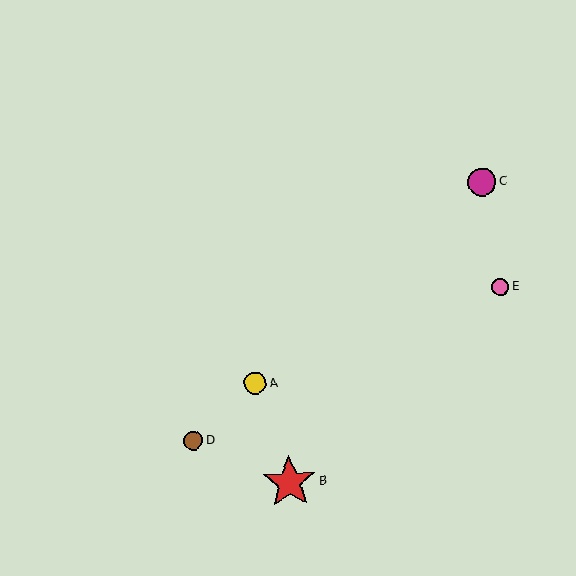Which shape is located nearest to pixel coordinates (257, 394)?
The yellow circle (labeled A) at (255, 383) is nearest to that location.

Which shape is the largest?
The red star (labeled B) is the largest.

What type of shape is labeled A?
Shape A is a yellow circle.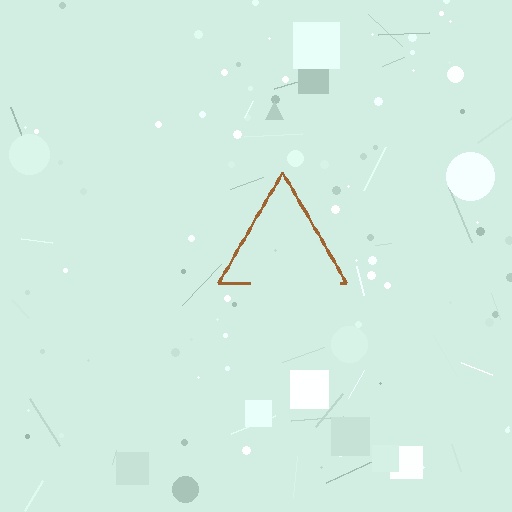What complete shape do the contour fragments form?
The contour fragments form a triangle.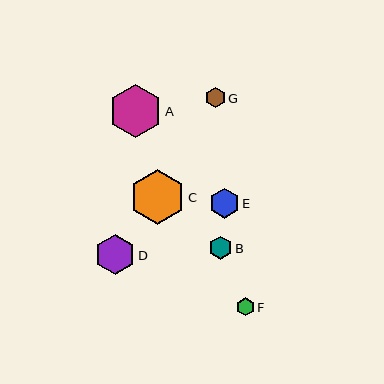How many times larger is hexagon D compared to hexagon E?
Hexagon D is approximately 1.3 times the size of hexagon E.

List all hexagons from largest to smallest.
From largest to smallest: C, A, D, E, B, G, F.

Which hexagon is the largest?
Hexagon C is the largest with a size of approximately 55 pixels.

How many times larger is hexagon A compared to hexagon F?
Hexagon A is approximately 3.0 times the size of hexagon F.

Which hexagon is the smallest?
Hexagon F is the smallest with a size of approximately 18 pixels.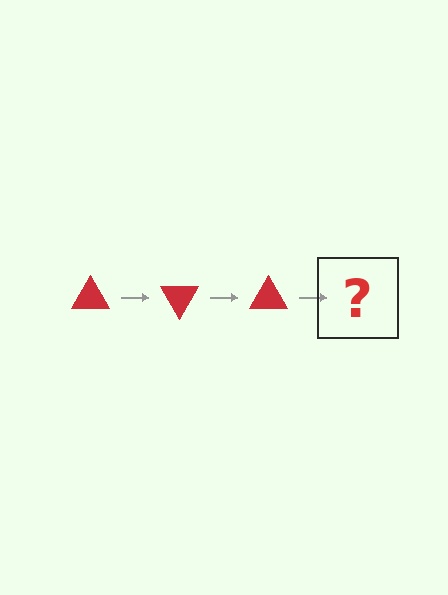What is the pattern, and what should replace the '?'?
The pattern is that the triangle rotates 60 degrees each step. The '?' should be a red triangle rotated 180 degrees.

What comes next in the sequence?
The next element should be a red triangle rotated 180 degrees.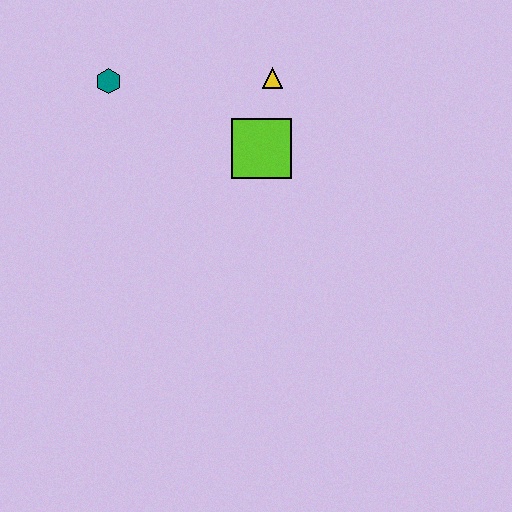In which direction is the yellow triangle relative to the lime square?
The yellow triangle is above the lime square.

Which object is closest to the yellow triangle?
The lime square is closest to the yellow triangle.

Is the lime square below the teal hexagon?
Yes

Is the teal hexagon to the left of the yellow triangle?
Yes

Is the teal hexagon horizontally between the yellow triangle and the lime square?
No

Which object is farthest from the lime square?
The teal hexagon is farthest from the lime square.